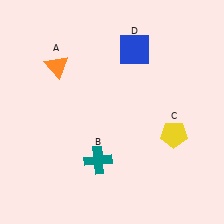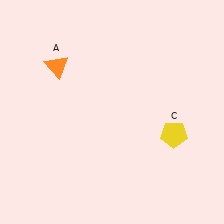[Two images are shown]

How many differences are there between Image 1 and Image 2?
There are 2 differences between the two images.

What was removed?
The teal cross (B), the blue square (D) were removed in Image 2.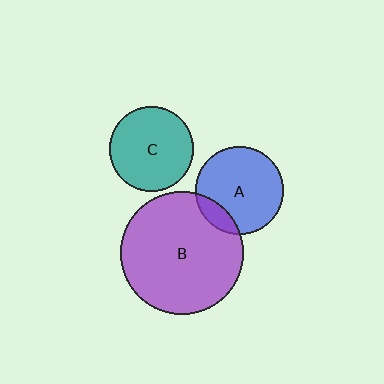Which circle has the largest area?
Circle B (purple).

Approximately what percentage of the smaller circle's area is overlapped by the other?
Approximately 15%.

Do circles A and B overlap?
Yes.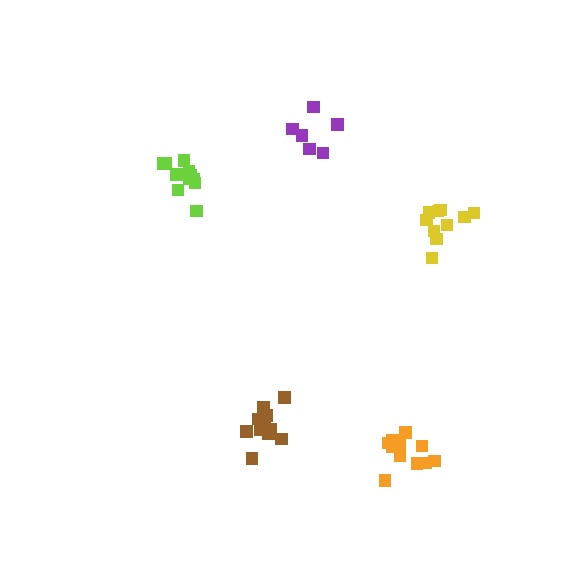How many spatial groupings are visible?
There are 5 spatial groupings.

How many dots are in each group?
Group 1: 12 dots, Group 2: 12 dots, Group 3: 6 dots, Group 4: 10 dots, Group 5: 12 dots (52 total).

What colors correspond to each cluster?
The clusters are colored: orange, brown, purple, yellow, lime.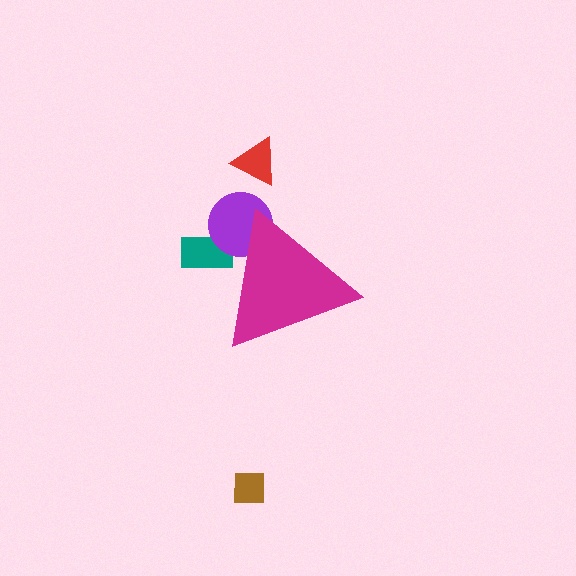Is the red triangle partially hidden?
No, the red triangle is fully visible.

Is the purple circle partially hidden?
Yes, the purple circle is partially hidden behind the magenta triangle.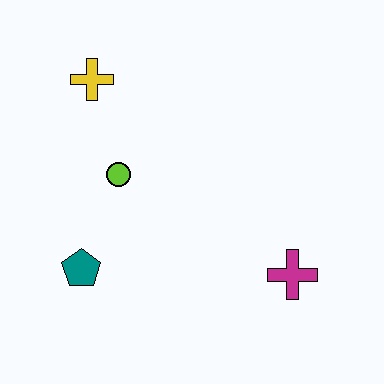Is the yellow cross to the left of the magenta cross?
Yes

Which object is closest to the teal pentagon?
The lime circle is closest to the teal pentagon.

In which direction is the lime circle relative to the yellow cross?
The lime circle is below the yellow cross.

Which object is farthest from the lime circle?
The magenta cross is farthest from the lime circle.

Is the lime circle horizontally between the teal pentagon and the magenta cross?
Yes